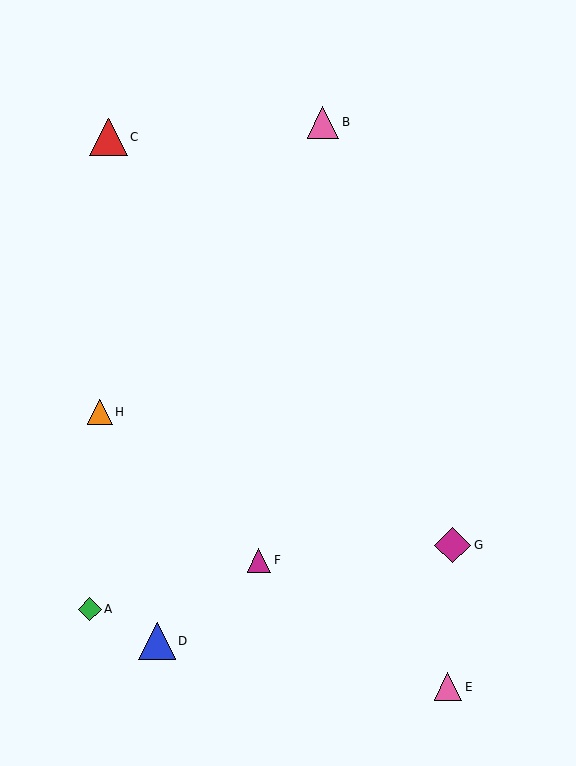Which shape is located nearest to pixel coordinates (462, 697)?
The pink triangle (labeled E) at (448, 687) is nearest to that location.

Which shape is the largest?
The red triangle (labeled C) is the largest.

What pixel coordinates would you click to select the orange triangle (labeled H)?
Click at (100, 412) to select the orange triangle H.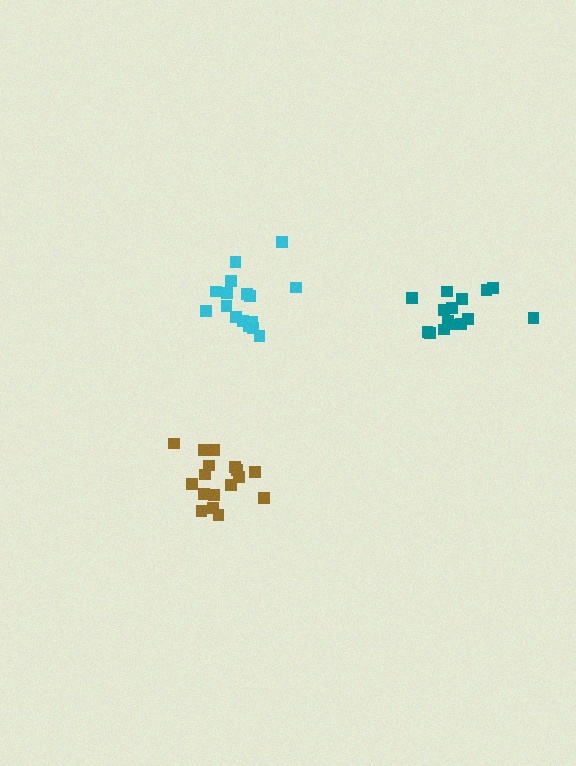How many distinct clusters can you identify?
There are 3 distinct clusters.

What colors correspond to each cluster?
The clusters are colored: cyan, brown, teal.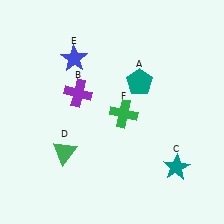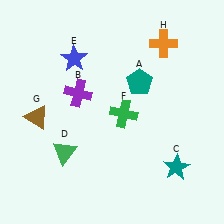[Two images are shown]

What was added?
A brown triangle (G), an orange cross (H) were added in Image 2.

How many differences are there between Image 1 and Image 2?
There are 2 differences between the two images.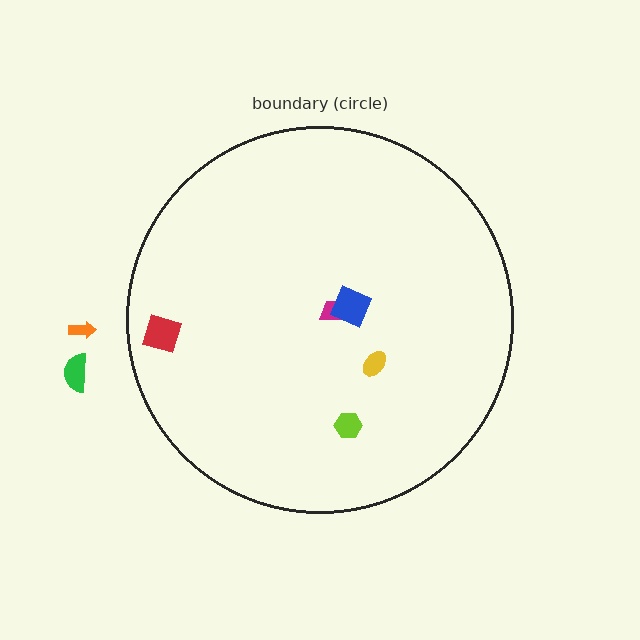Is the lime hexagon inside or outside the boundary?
Inside.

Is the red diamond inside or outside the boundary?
Inside.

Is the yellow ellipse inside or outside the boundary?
Inside.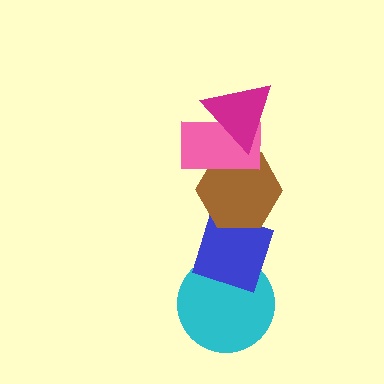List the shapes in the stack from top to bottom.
From top to bottom: the magenta triangle, the pink rectangle, the brown hexagon, the blue diamond, the cyan circle.